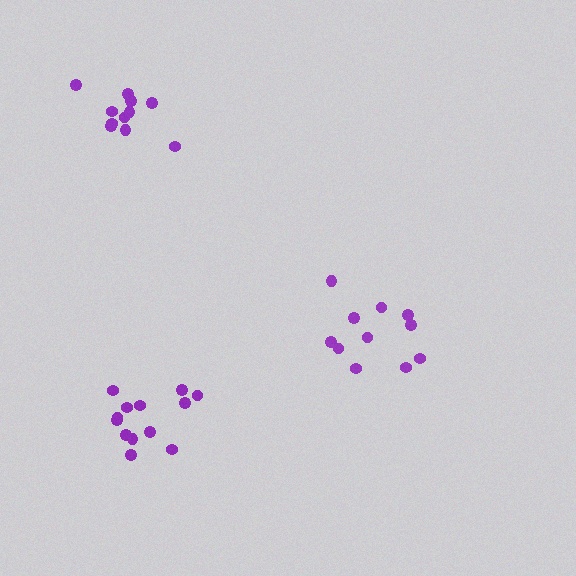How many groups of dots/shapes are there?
There are 3 groups.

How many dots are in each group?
Group 1: 13 dots, Group 2: 11 dots, Group 3: 11 dots (35 total).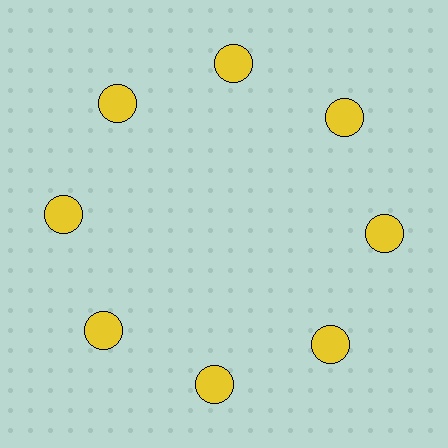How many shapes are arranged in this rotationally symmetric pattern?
There are 8 shapes, arranged in 8 groups of 1.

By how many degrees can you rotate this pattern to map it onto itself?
The pattern maps onto itself every 45 degrees of rotation.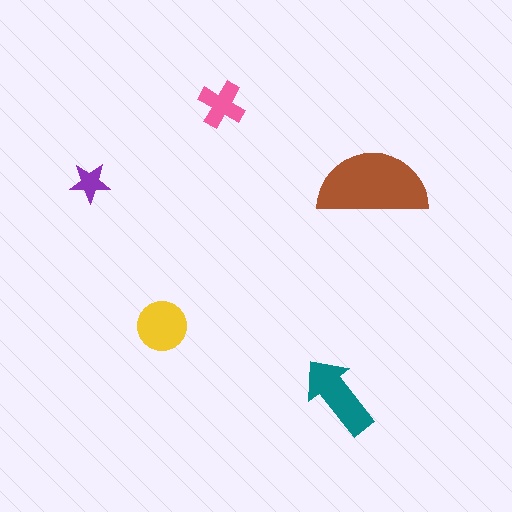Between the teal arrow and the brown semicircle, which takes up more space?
The brown semicircle.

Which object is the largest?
The brown semicircle.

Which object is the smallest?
The purple star.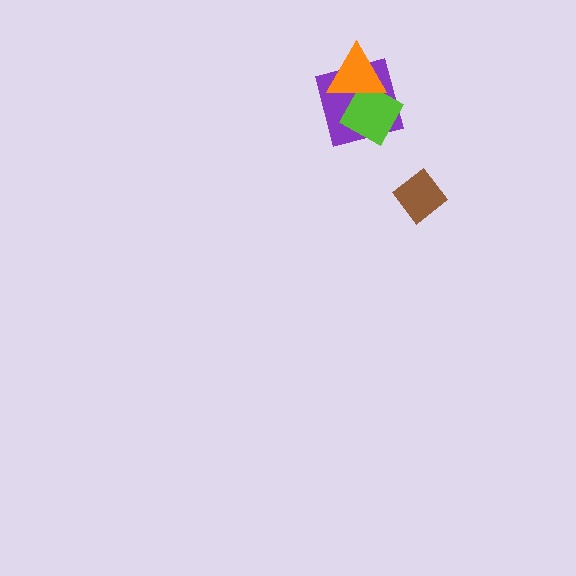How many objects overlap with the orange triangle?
2 objects overlap with the orange triangle.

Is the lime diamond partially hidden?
Yes, it is partially covered by another shape.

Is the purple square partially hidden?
Yes, it is partially covered by another shape.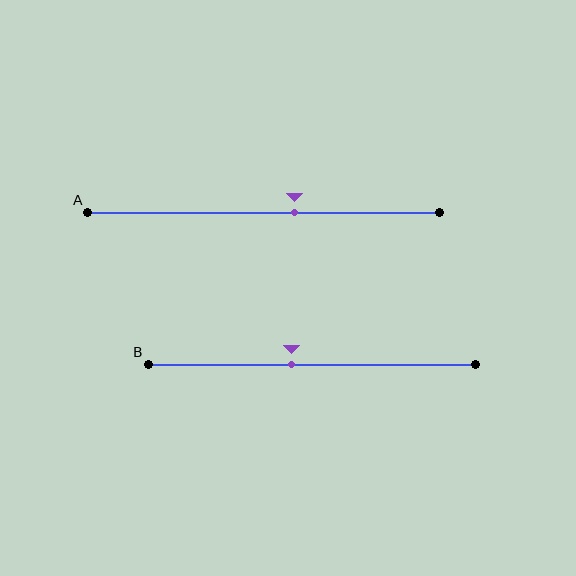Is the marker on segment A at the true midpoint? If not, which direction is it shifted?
No, the marker on segment A is shifted to the right by about 9% of the segment length.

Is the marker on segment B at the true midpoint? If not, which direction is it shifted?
No, the marker on segment B is shifted to the left by about 6% of the segment length.